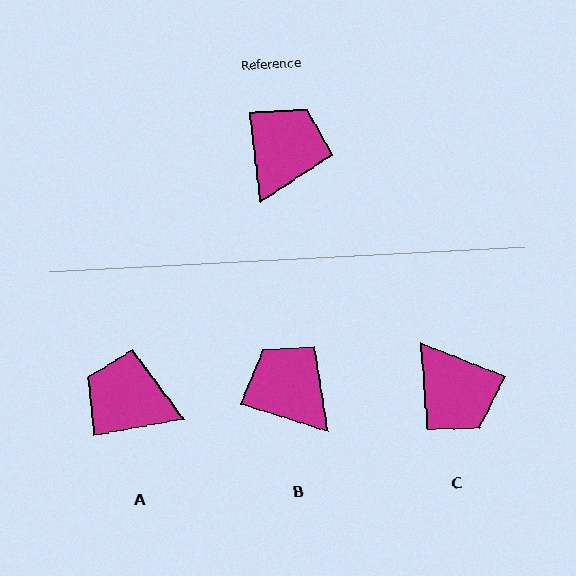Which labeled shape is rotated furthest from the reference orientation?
C, about 118 degrees away.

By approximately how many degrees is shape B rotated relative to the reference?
Approximately 66 degrees counter-clockwise.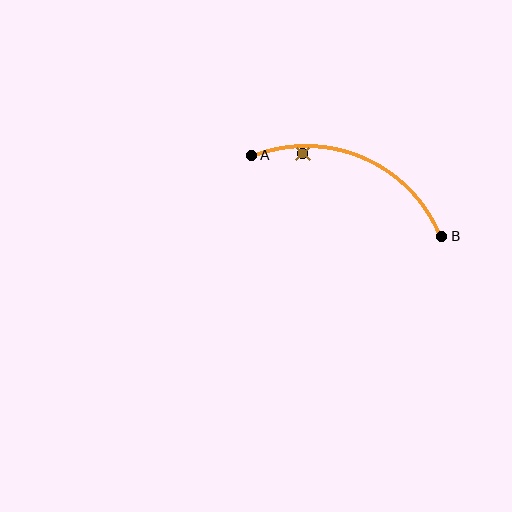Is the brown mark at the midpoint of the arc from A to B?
No — the brown mark does not lie on the arc at all. It sits slightly inside the curve.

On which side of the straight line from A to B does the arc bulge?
The arc bulges above the straight line connecting A and B.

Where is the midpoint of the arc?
The arc midpoint is the point on the curve farthest from the straight line joining A and B. It sits above that line.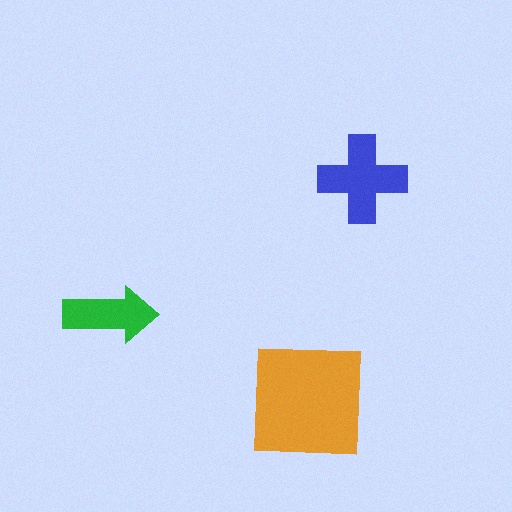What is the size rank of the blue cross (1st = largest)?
2nd.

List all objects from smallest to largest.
The green arrow, the blue cross, the orange square.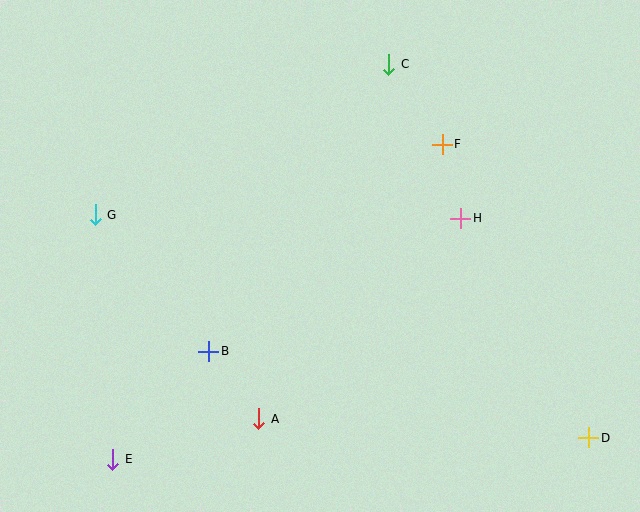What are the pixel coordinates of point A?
Point A is at (259, 419).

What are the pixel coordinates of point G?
Point G is at (95, 215).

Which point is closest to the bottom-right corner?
Point D is closest to the bottom-right corner.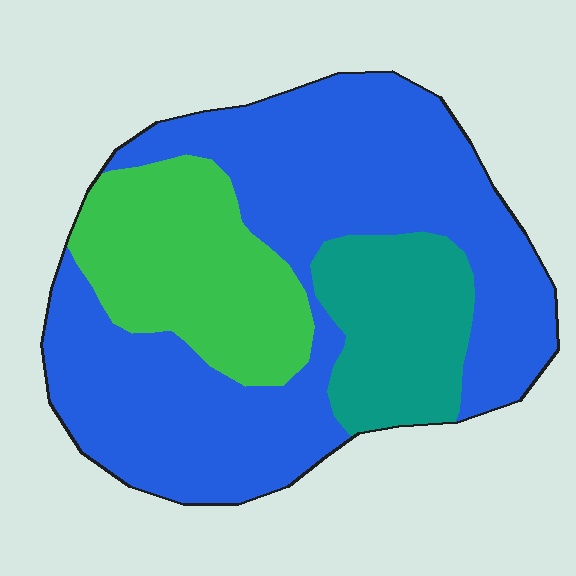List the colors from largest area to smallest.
From largest to smallest: blue, green, teal.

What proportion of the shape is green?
Green covers roughly 20% of the shape.